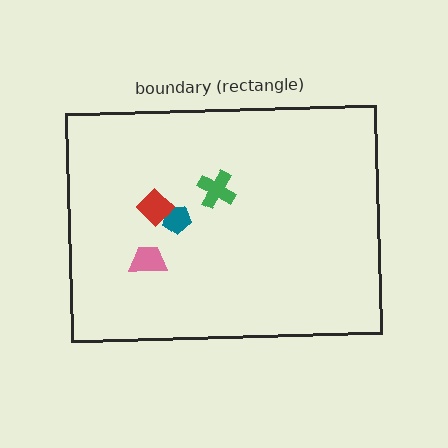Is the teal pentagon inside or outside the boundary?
Inside.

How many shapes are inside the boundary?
4 inside, 0 outside.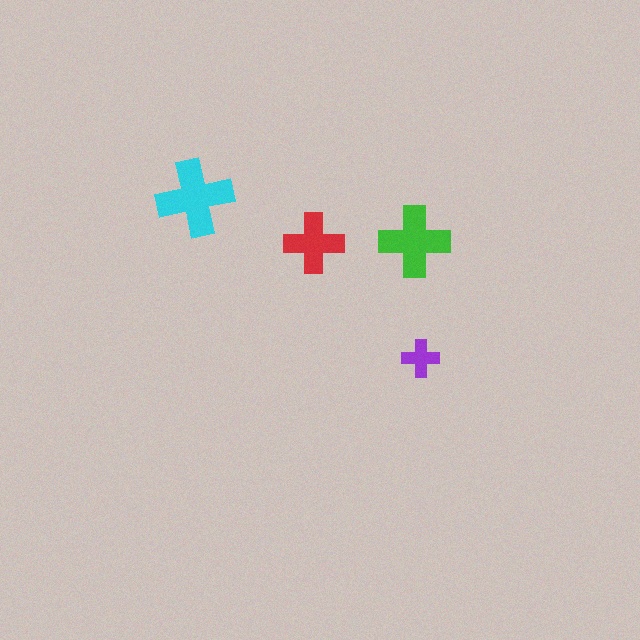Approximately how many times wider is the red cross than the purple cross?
About 1.5 times wider.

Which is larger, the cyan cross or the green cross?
The cyan one.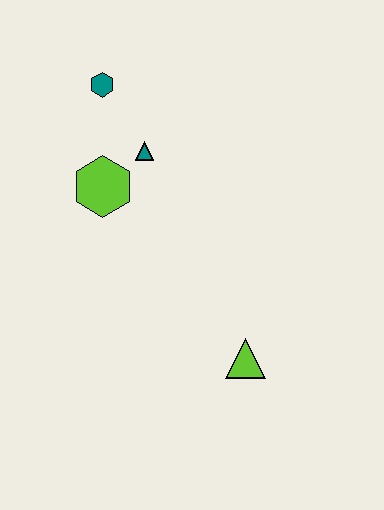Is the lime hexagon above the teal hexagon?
No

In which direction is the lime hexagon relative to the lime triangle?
The lime hexagon is above the lime triangle.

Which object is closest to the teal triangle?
The lime hexagon is closest to the teal triangle.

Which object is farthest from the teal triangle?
The lime triangle is farthest from the teal triangle.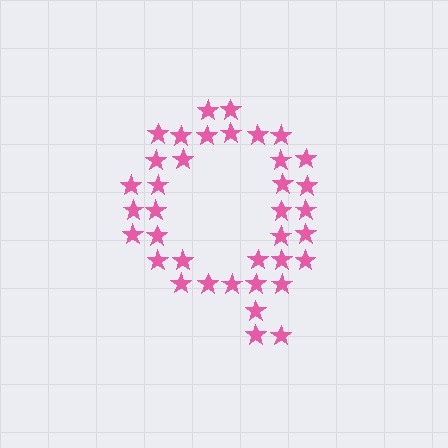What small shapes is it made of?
It is made of small stars.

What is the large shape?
The large shape is the letter Q.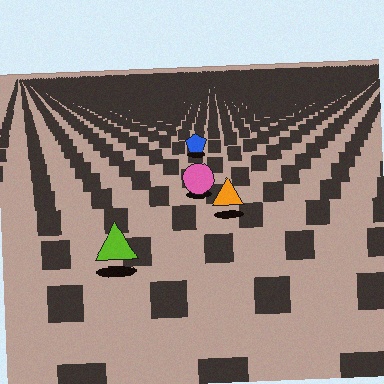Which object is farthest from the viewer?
The blue pentagon is farthest from the viewer. It appears smaller and the ground texture around it is denser.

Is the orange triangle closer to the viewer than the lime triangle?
No. The lime triangle is closer — you can tell from the texture gradient: the ground texture is coarser near it.